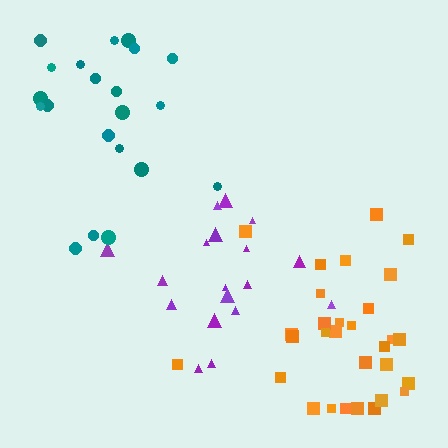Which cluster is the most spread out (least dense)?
Teal.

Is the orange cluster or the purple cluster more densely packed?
Purple.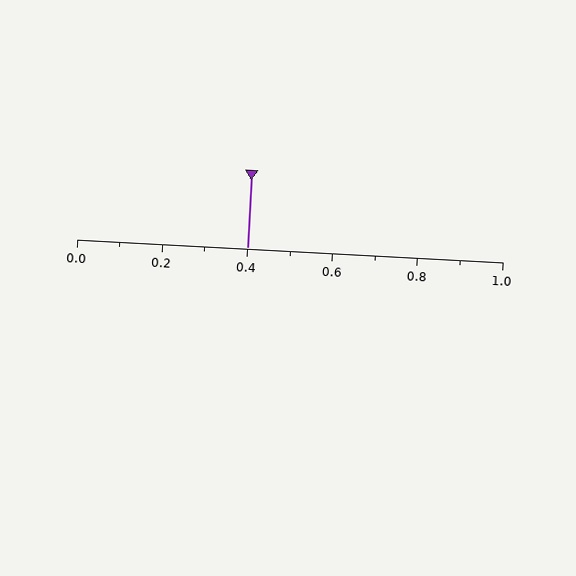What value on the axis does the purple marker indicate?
The marker indicates approximately 0.4.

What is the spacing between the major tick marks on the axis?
The major ticks are spaced 0.2 apart.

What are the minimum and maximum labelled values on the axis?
The axis runs from 0.0 to 1.0.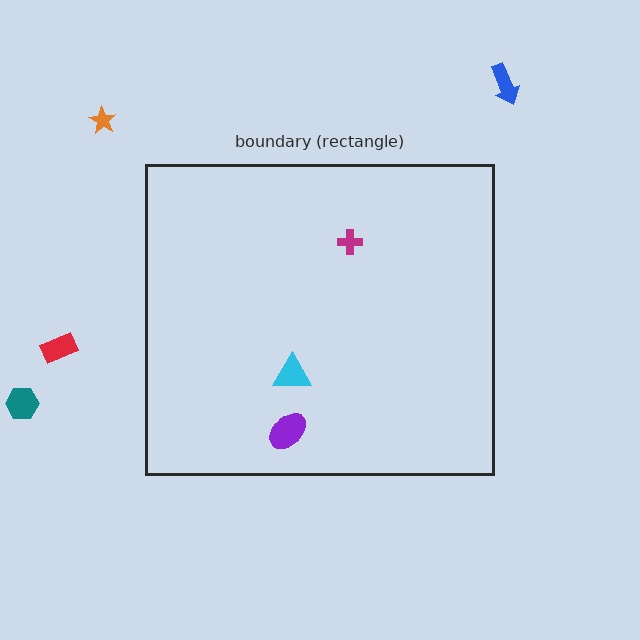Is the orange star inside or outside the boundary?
Outside.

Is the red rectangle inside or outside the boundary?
Outside.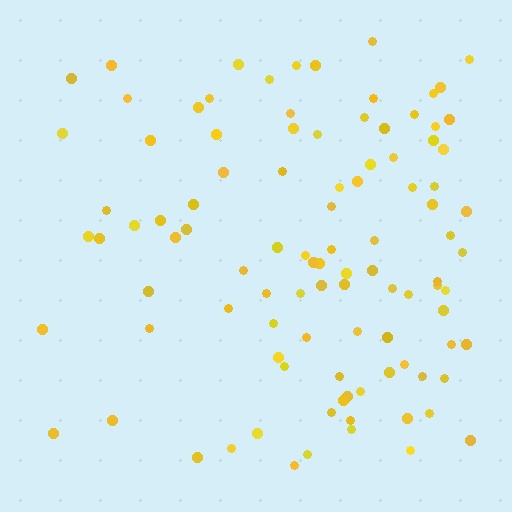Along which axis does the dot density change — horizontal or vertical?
Horizontal.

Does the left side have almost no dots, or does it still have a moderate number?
Still a moderate number, just noticeably fewer than the right.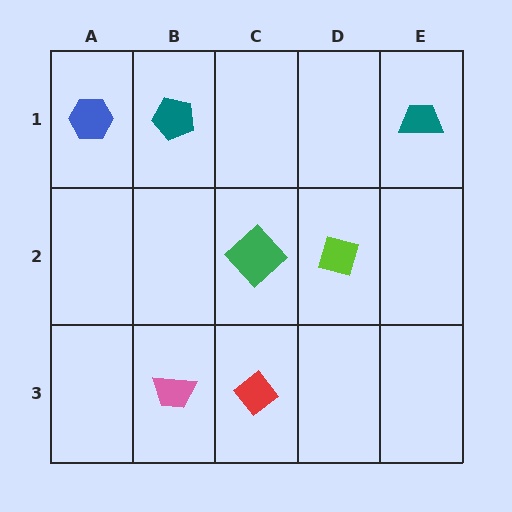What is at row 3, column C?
A red diamond.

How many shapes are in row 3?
2 shapes.